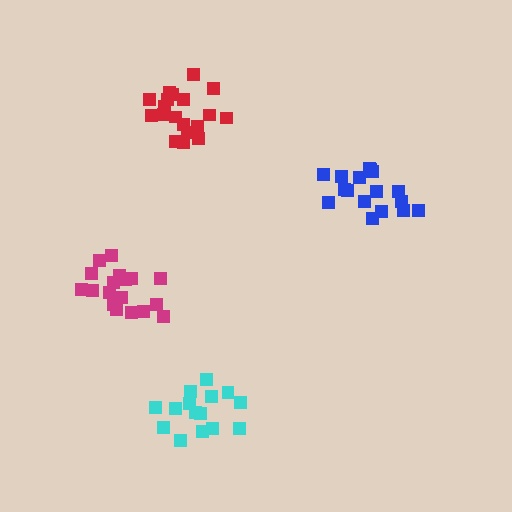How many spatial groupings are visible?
There are 4 spatial groupings.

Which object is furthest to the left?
The magenta cluster is leftmost.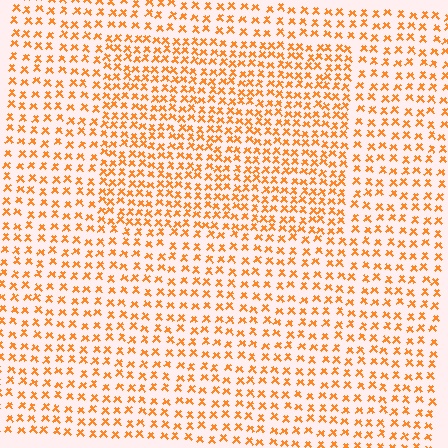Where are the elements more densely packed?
The elements are more densely packed inside the rectangle boundary.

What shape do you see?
I see a rectangle.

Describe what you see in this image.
The image contains small orange elements arranged at two different densities. A rectangle-shaped region is visible where the elements are more densely packed than the surrounding area.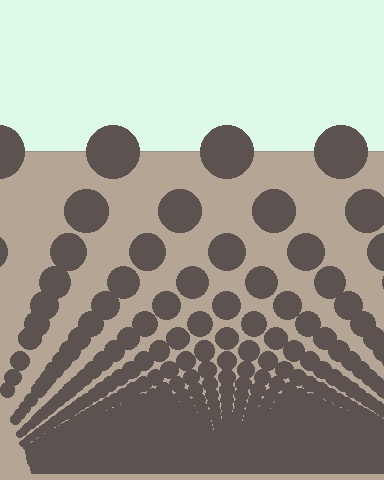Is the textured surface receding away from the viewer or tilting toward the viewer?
The surface appears to tilt toward the viewer. Texture elements get larger and sparser toward the top.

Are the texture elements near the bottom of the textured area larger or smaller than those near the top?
Smaller. The gradient is inverted — elements near the bottom are smaller and denser.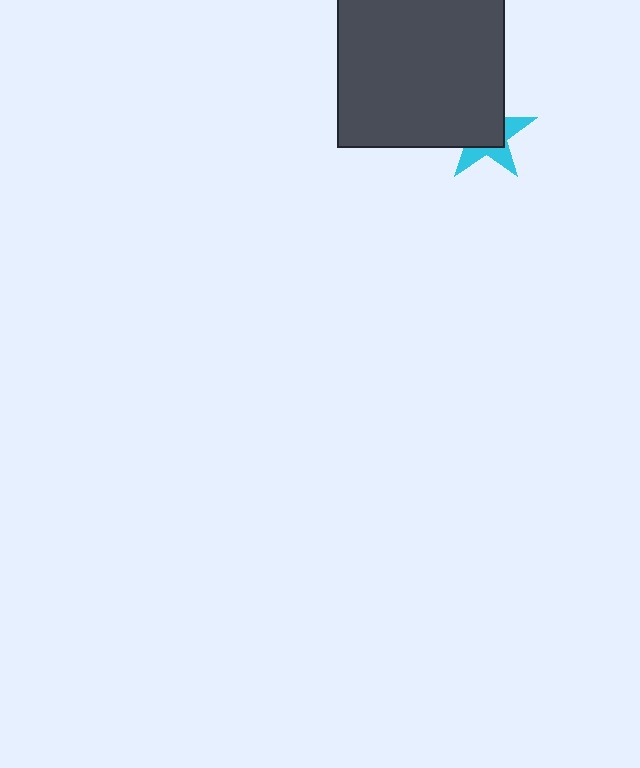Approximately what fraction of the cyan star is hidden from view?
Roughly 61% of the cyan star is hidden behind the dark gray square.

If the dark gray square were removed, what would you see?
You would see the complete cyan star.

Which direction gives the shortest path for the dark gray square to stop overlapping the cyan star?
Moving toward the upper-left gives the shortest separation.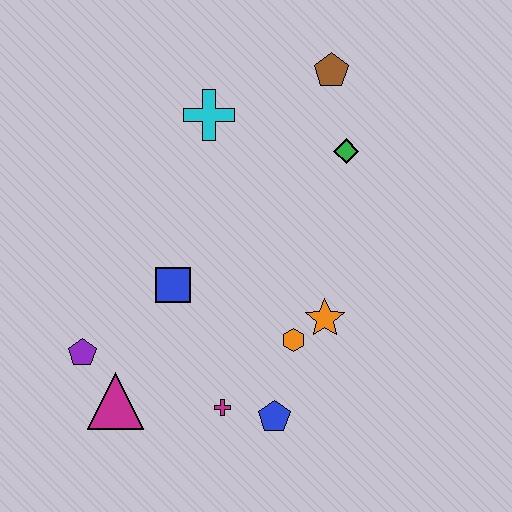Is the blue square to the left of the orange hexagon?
Yes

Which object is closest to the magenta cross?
The blue pentagon is closest to the magenta cross.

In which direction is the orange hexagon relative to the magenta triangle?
The orange hexagon is to the right of the magenta triangle.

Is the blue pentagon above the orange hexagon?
No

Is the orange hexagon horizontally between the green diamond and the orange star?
No